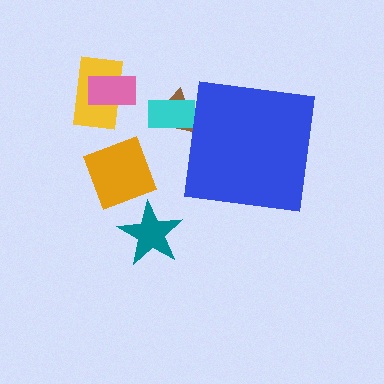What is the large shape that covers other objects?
A blue square.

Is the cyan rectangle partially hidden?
Yes, the cyan rectangle is partially hidden behind the blue square.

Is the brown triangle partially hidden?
Yes, the brown triangle is partially hidden behind the blue square.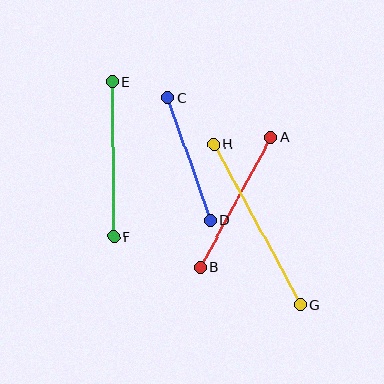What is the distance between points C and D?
The distance is approximately 129 pixels.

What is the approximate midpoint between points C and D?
The midpoint is at approximately (189, 159) pixels.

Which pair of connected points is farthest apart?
Points G and H are farthest apart.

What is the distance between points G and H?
The distance is approximately 182 pixels.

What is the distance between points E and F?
The distance is approximately 155 pixels.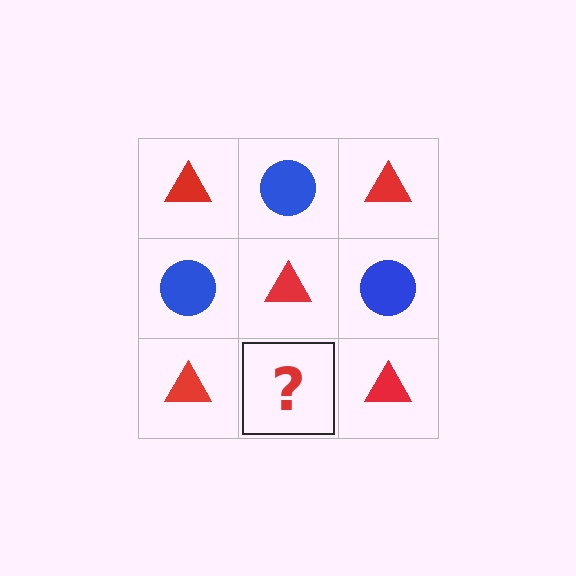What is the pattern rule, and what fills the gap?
The rule is that it alternates red triangle and blue circle in a checkerboard pattern. The gap should be filled with a blue circle.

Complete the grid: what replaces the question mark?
The question mark should be replaced with a blue circle.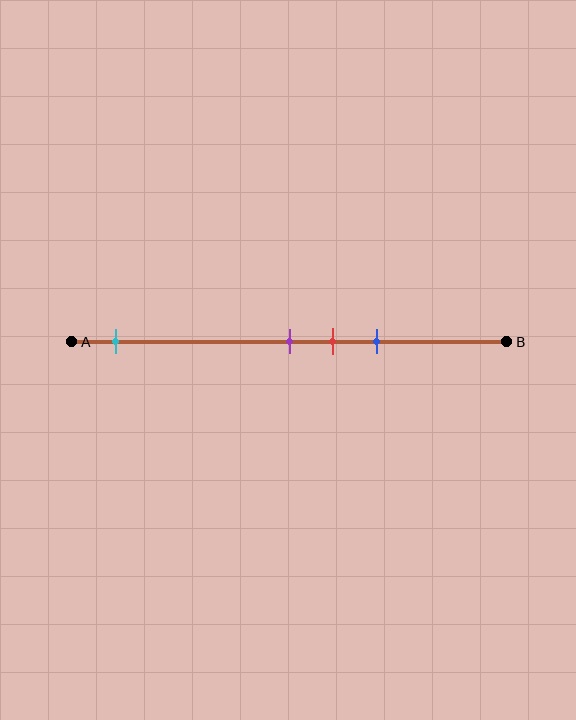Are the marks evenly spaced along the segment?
No, the marks are not evenly spaced.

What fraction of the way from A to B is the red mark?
The red mark is approximately 60% (0.6) of the way from A to B.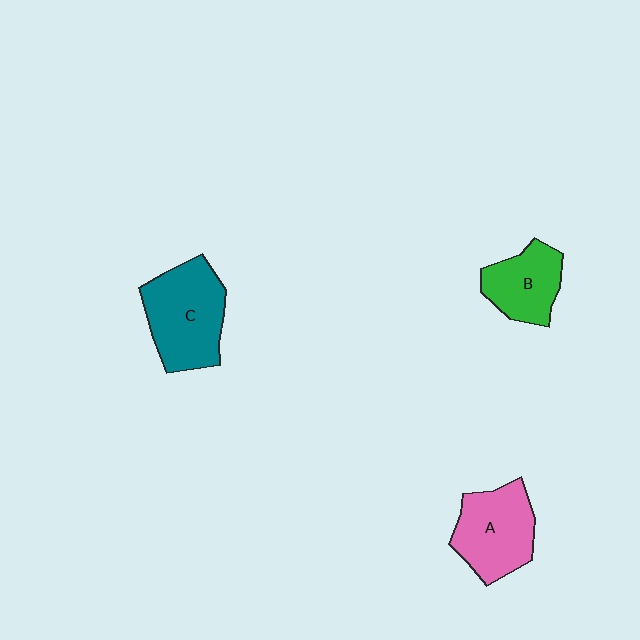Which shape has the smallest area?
Shape B (green).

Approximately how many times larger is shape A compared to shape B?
Approximately 1.3 times.